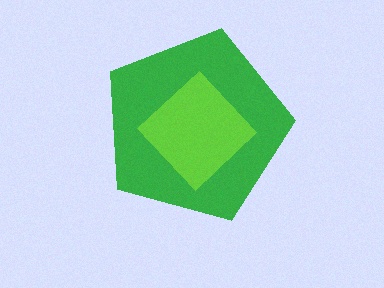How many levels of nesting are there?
2.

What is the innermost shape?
The lime diamond.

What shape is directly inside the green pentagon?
The lime diamond.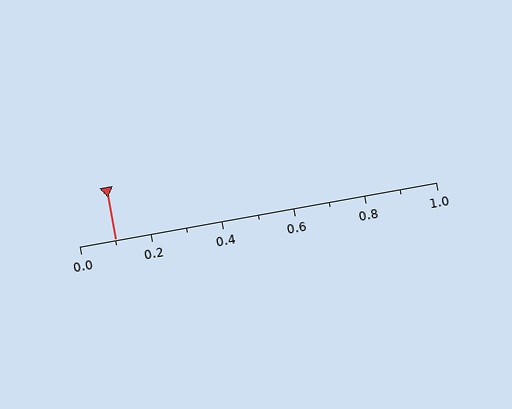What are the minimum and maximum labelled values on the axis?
The axis runs from 0.0 to 1.0.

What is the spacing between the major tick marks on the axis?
The major ticks are spaced 0.2 apart.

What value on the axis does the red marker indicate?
The marker indicates approximately 0.1.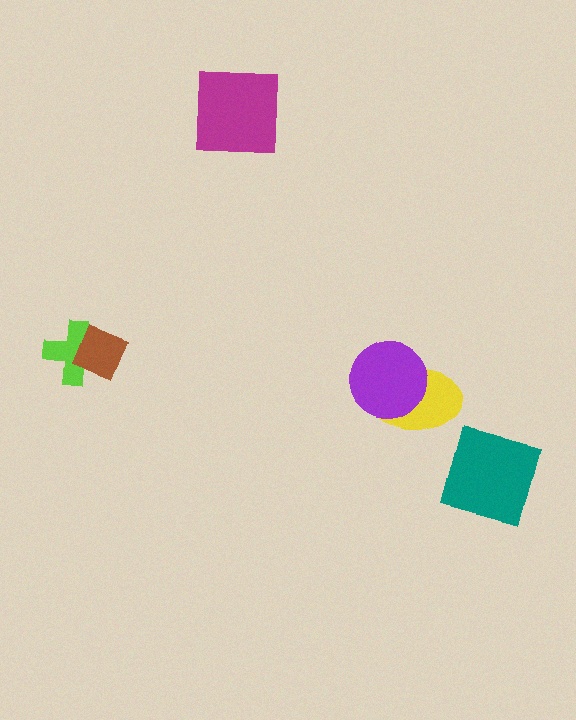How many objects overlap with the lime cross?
1 object overlaps with the lime cross.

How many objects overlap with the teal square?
0 objects overlap with the teal square.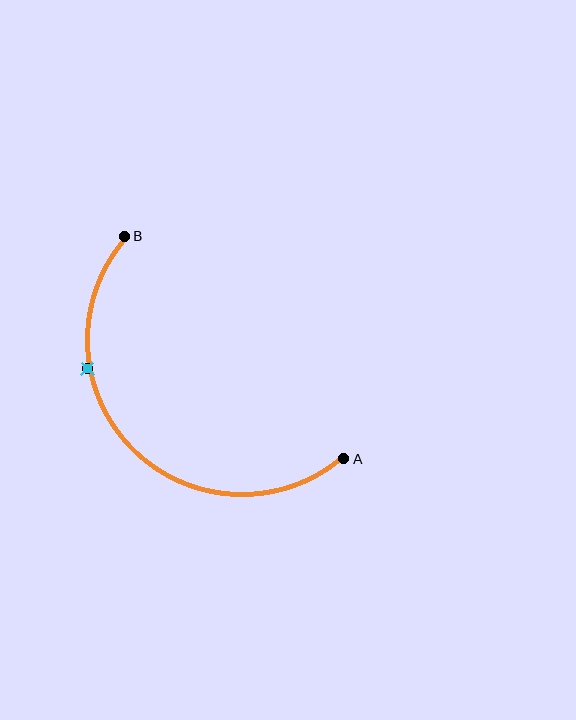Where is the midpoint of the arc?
The arc midpoint is the point on the curve farthest from the straight line joining A and B. It sits below and to the left of that line.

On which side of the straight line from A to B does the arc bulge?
The arc bulges below and to the left of the straight line connecting A and B.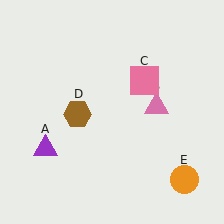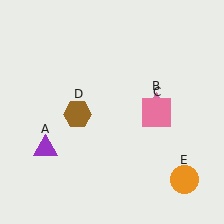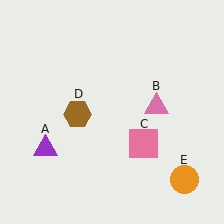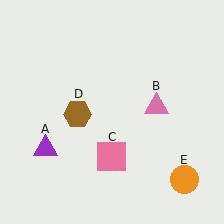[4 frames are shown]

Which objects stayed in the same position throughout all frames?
Purple triangle (object A) and pink triangle (object B) and brown hexagon (object D) and orange circle (object E) remained stationary.